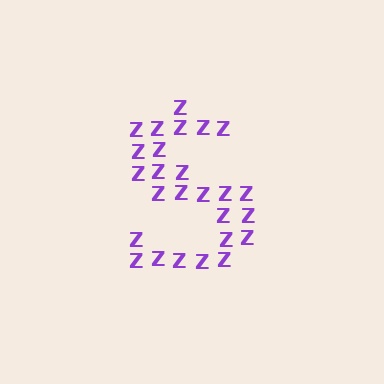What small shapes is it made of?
It is made of small letter Z's.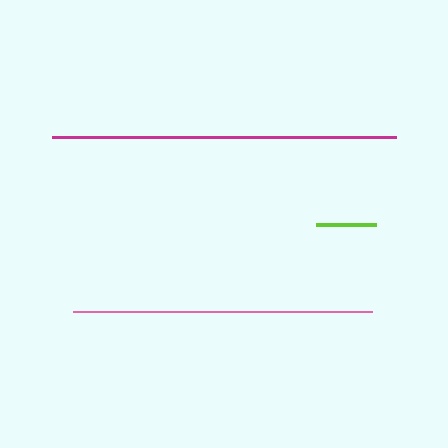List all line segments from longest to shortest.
From longest to shortest: magenta, pink, lime.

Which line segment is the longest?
The magenta line is the longest at approximately 344 pixels.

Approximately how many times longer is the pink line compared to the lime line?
The pink line is approximately 5.0 times the length of the lime line.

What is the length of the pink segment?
The pink segment is approximately 300 pixels long.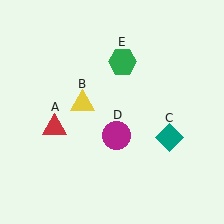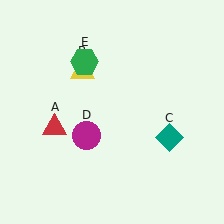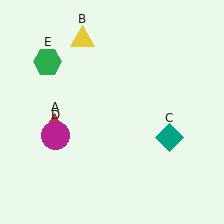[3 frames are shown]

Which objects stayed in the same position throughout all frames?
Red triangle (object A) and teal diamond (object C) remained stationary.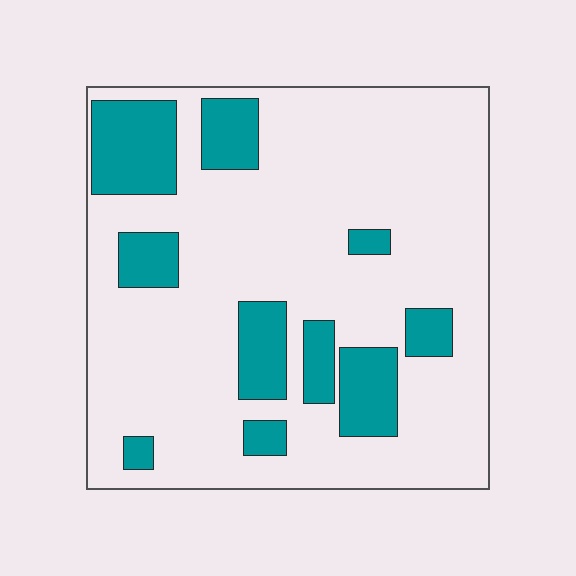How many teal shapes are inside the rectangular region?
10.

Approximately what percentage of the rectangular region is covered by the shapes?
Approximately 20%.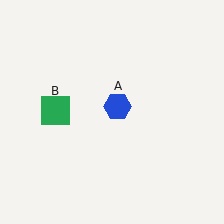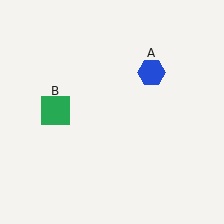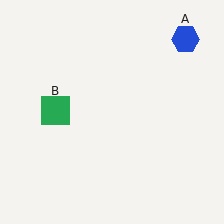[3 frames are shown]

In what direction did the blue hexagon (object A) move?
The blue hexagon (object A) moved up and to the right.